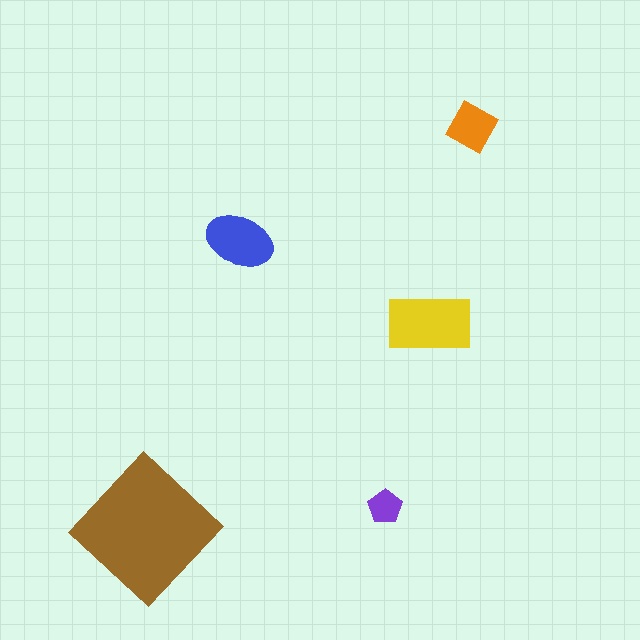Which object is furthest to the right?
The orange diamond is rightmost.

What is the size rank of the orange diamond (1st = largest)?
4th.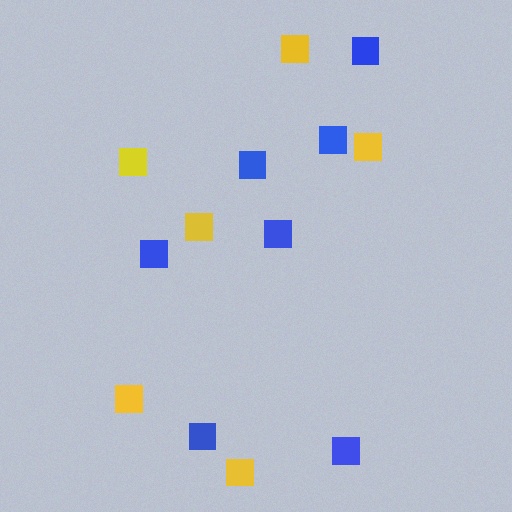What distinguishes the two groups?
There are 2 groups: one group of blue squares (7) and one group of yellow squares (6).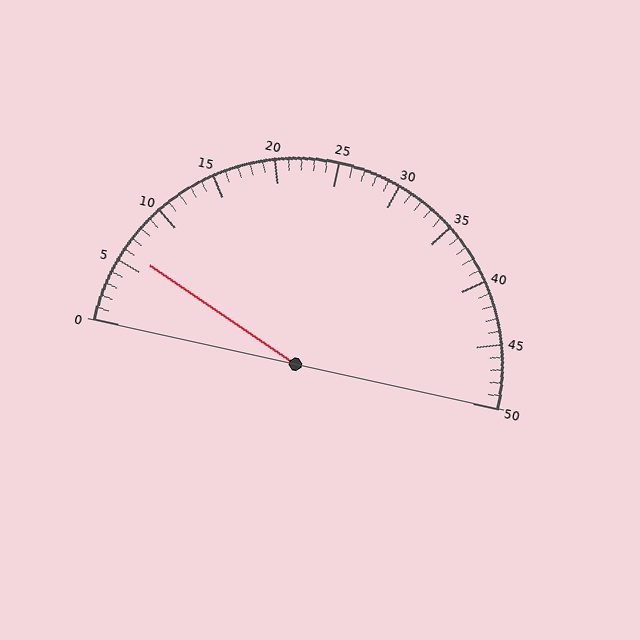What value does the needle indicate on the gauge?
The needle indicates approximately 6.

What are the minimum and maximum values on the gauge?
The gauge ranges from 0 to 50.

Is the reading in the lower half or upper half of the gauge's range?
The reading is in the lower half of the range (0 to 50).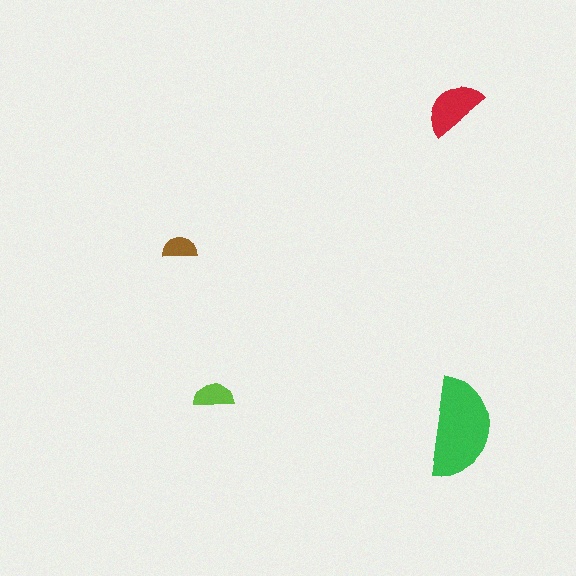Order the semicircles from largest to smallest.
the green one, the red one, the lime one, the brown one.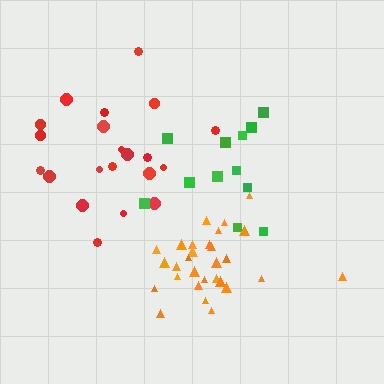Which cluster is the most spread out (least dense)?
Red.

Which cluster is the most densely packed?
Orange.